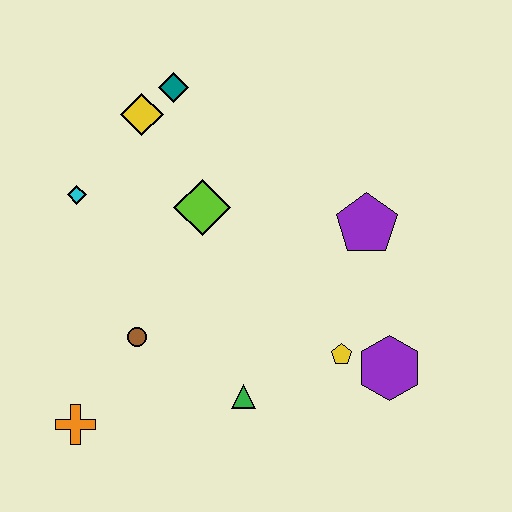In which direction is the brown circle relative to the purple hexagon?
The brown circle is to the left of the purple hexagon.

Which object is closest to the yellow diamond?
The teal diamond is closest to the yellow diamond.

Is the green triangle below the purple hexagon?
Yes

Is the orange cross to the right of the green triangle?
No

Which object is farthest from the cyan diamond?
The purple hexagon is farthest from the cyan diamond.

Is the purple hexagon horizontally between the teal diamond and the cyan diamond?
No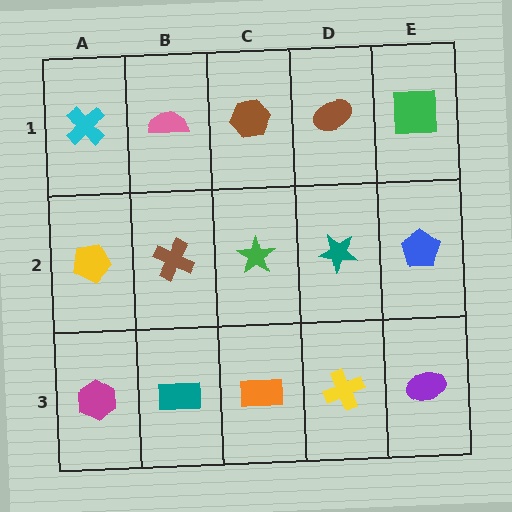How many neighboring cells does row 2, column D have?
4.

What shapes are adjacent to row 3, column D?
A teal star (row 2, column D), an orange rectangle (row 3, column C), a purple ellipse (row 3, column E).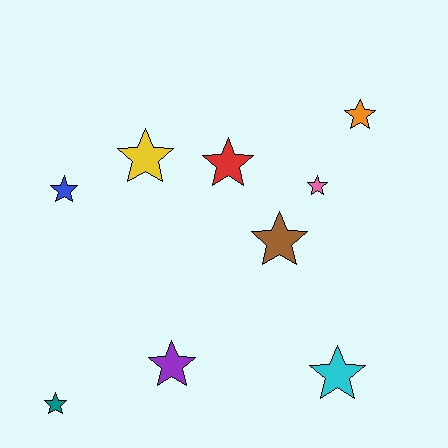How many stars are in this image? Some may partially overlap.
There are 9 stars.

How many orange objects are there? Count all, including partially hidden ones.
There is 1 orange object.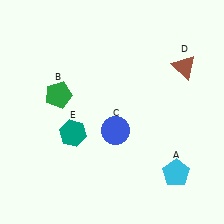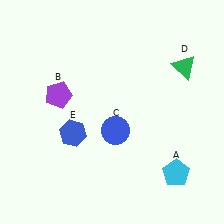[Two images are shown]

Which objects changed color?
B changed from green to purple. D changed from brown to green. E changed from teal to blue.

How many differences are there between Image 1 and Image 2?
There are 3 differences between the two images.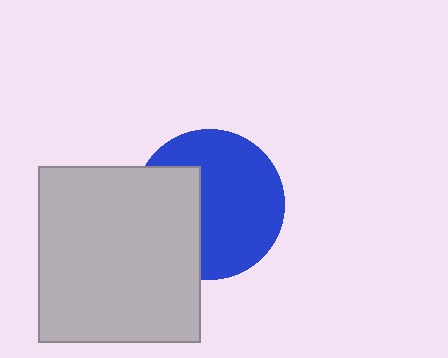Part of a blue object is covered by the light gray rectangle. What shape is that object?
It is a circle.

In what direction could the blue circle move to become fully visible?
The blue circle could move right. That would shift it out from behind the light gray rectangle entirely.